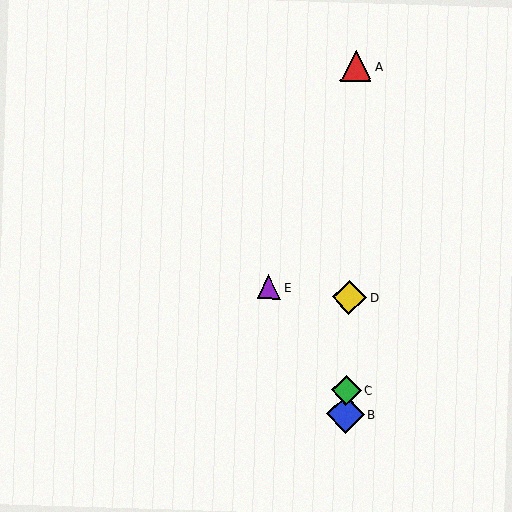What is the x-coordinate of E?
Object E is at x≈269.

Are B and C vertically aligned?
Yes, both are at x≈346.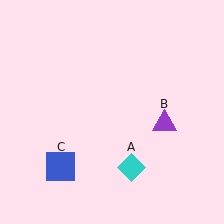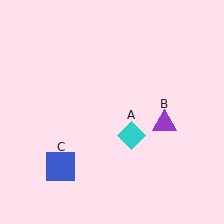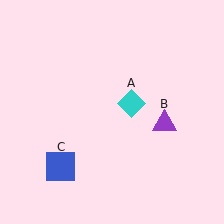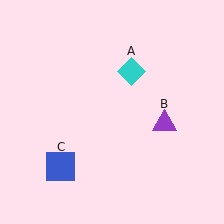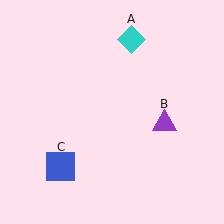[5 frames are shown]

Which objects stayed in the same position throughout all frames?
Purple triangle (object B) and blue square (object C) remained stationary.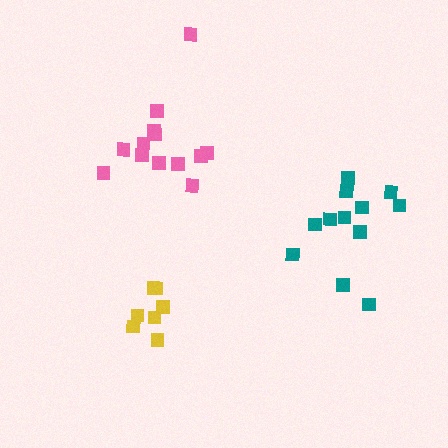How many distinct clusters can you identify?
There are 3 distinct clusters.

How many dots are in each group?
Group 1: 7 dots, Group 2: 13 dots, Group 3: 12 dots (32 total).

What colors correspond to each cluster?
The clusters are colored: yellow, pink, teal.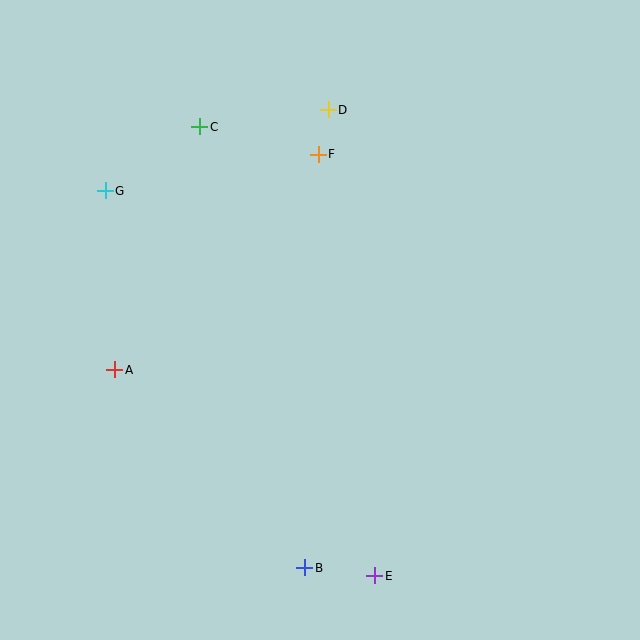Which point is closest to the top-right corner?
Point D is closest to the top-right corner.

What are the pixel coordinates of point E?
Point E is at (375, 576).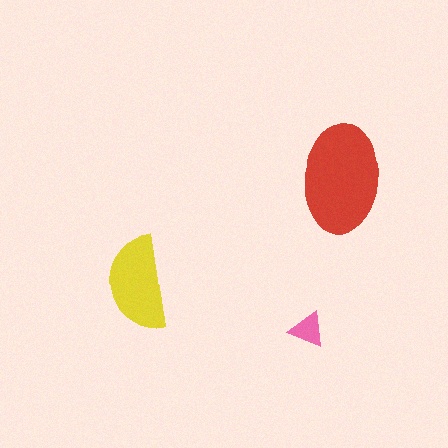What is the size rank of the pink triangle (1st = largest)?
3rd.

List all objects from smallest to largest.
The pink triangle, the yellow semicircle, the red ellipse.